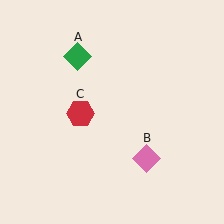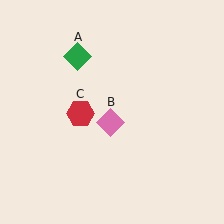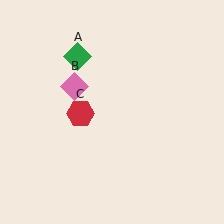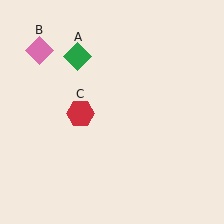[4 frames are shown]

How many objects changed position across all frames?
1 object changed position: pink diamond (object B).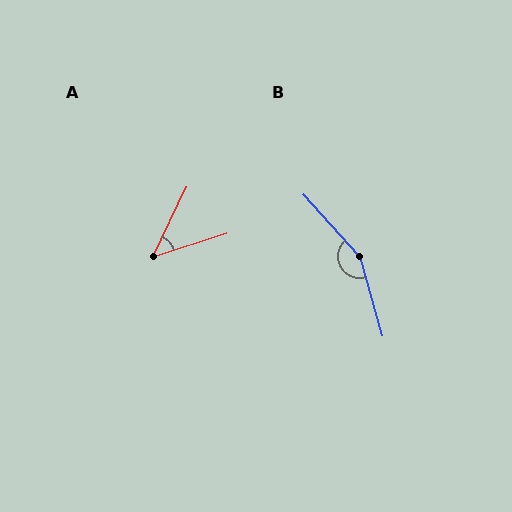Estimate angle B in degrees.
Approximately 153 degrees.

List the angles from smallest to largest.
A (47°), B (153°).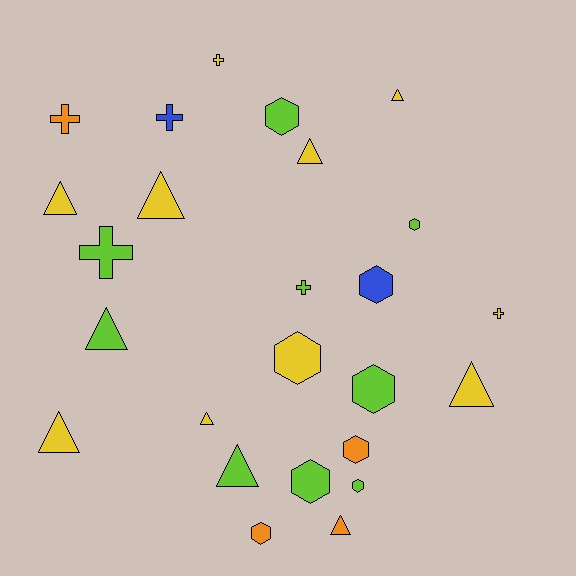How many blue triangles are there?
There are no blue triangles.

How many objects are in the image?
There are 25 objects.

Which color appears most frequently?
Yellow, with 10 objects.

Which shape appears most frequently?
Triangle, with 10 objects.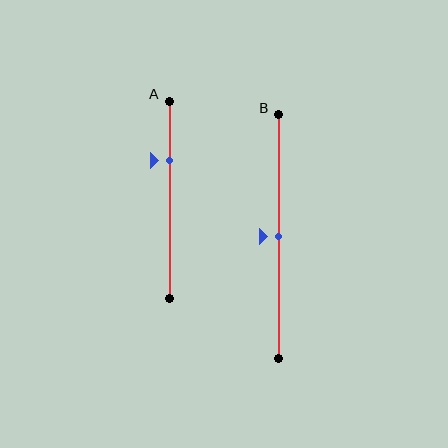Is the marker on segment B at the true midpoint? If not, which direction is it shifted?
Yes, the marker on segment B is at the true midpoint.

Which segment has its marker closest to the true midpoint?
Segment B has its marker closest to the true midpoint.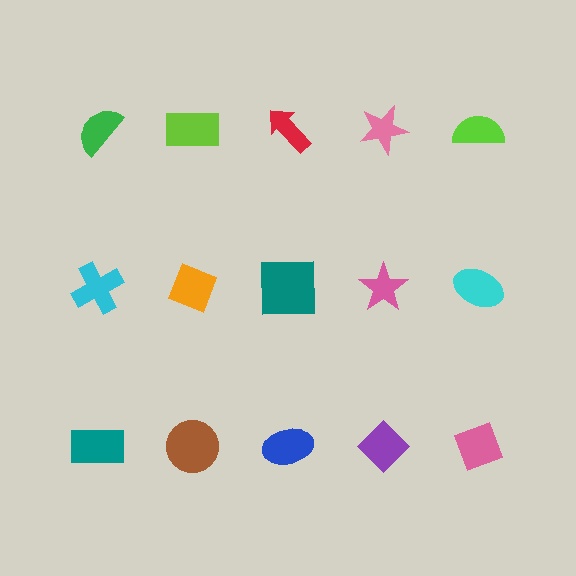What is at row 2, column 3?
A teal square.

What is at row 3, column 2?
A brown circle.